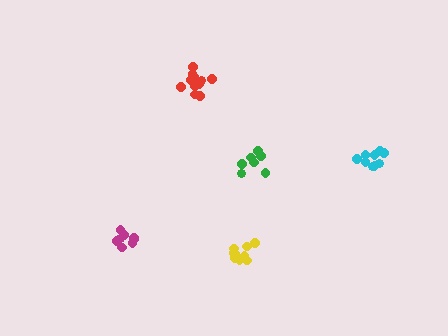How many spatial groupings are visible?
There are 5 spatial groupings.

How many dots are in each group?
Group 1: 12 dots, Group 2: 10 dots, Group 3: 8 dots, Group 4: 7 dots, Group 5: 9 dots (46 total).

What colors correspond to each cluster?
The clusters are colored: red, yellow, magenta, green, cyan.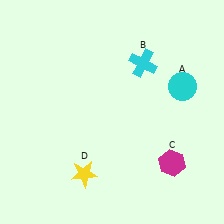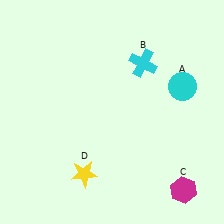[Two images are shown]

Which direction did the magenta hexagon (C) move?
The magenta hexagon (C) moved down.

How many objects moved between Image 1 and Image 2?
1 object moved between the two images.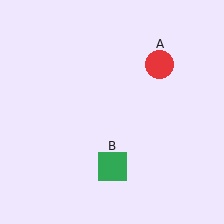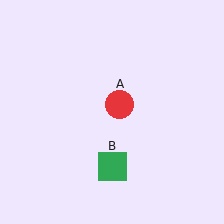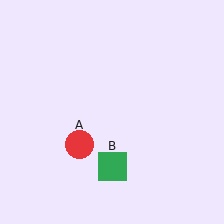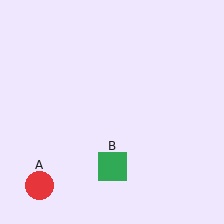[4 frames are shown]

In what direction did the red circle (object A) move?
The red circle (object A) moved down and to the left.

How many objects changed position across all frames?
1 object changed position: red circle (object A).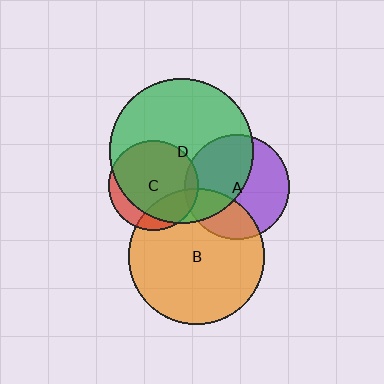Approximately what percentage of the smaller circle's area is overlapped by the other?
Approximately 80%.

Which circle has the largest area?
Circle D (green).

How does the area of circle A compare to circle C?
Approximately 1.4 times.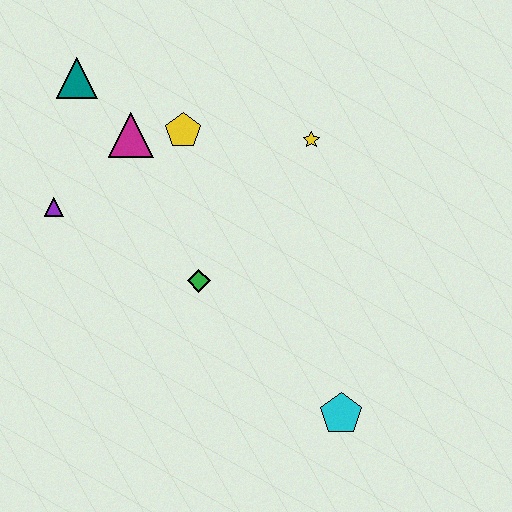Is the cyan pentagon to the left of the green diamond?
No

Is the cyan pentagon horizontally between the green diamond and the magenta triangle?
No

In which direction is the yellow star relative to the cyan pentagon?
The yellow star is above the cyan pentagon.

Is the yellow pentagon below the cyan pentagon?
No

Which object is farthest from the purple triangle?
The cyan pentagon is farthest from the purple triangle.